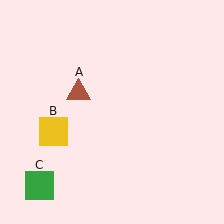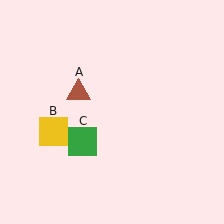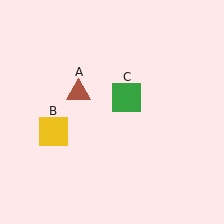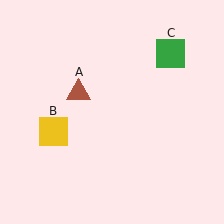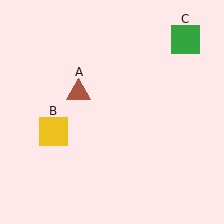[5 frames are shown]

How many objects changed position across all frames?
1 object changed position: green square (object C).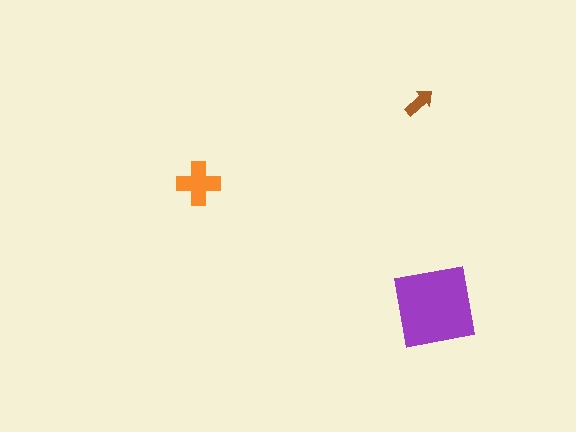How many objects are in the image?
There are 3 objects in the image.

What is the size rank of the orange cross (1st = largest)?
2nd.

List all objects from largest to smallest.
The purple square, the orange cross, the brown arrow.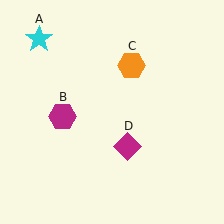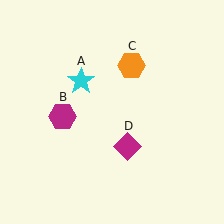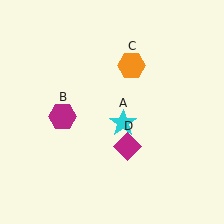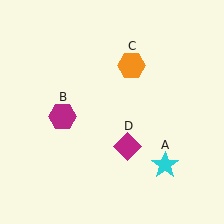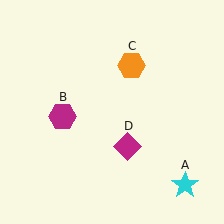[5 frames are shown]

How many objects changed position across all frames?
1 object changed position: cyan star (object A).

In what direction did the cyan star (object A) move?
The cyan star (object A) moved down and to the right.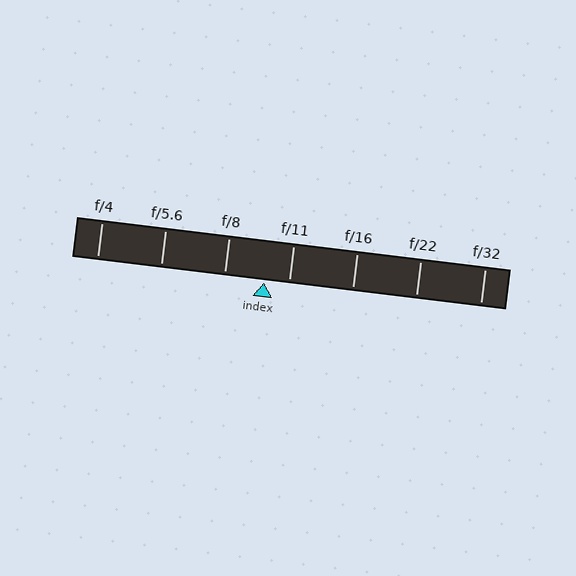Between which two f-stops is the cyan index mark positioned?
The index mark is between f/8 and f/11.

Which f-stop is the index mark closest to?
The index mark is closest to f/11.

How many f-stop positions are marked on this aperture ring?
There are 7 f-stop positions marked.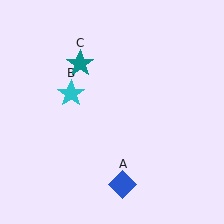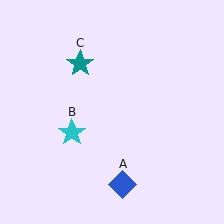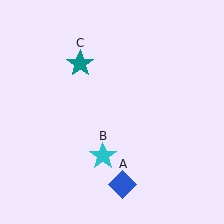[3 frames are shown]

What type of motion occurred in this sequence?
The cyan star (object B) rotated counterclockwise around the center of the scene.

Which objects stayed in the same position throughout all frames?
Blue diamond (object A) and teal star (object C) remained stationary.